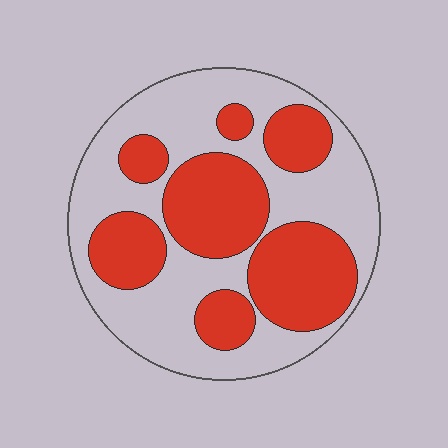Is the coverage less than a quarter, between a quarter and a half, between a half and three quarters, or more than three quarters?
Between a quarter and a half.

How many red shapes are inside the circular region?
7.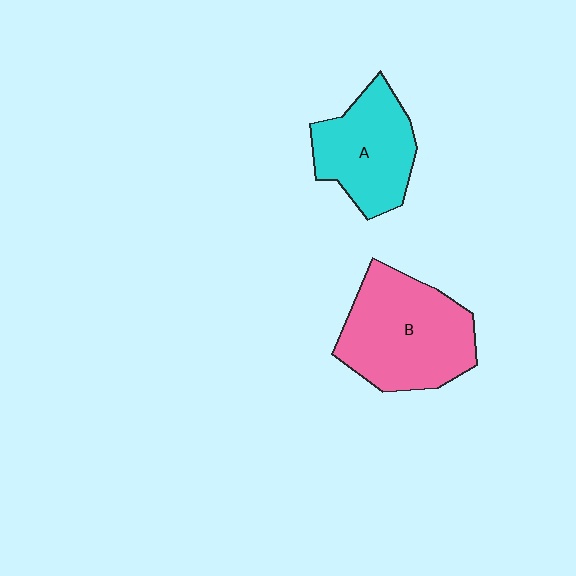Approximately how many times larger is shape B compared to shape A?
Approximately 1.3 times.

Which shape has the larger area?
Shape B (pink).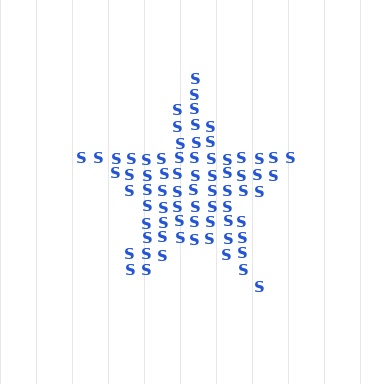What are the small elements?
The small elements are letter S's.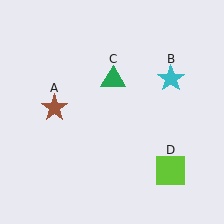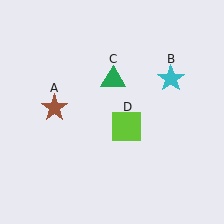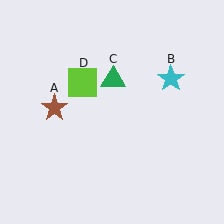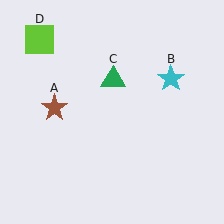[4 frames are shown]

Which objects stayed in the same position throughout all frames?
Brown star (object A) and cyan star (object B) and green triangle (object C) remained stationary.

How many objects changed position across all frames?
1 object changed position: lime square (object D).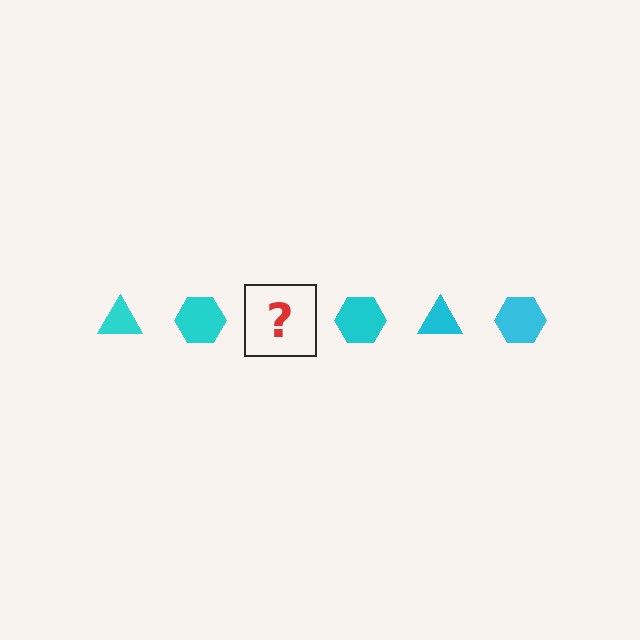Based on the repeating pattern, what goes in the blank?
The blank should be a cyan triangle.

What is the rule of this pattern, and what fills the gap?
The rule is that the pattern cycles through triangle, hexagon shapes in cyan. The gap should be filled with a cyan triangle.